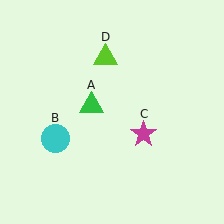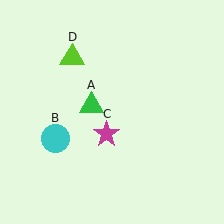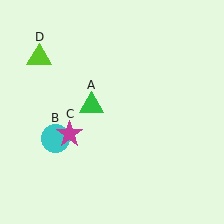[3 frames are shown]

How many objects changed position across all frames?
2 objects changed position: magenta star (object C), lime triangle (object D).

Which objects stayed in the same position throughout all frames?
Green triangle (object A) and cyan circle (object B) remained stationary.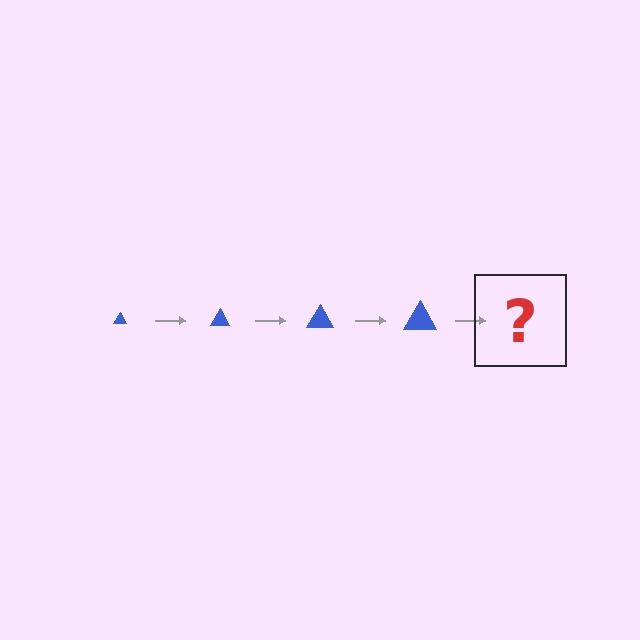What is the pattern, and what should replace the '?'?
The pattern is that the triangle gets progressively larger each step. The '?' should be a blue triangle, larger than the previous one.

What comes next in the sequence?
The next element should be a blue triangle, larger than the previous one.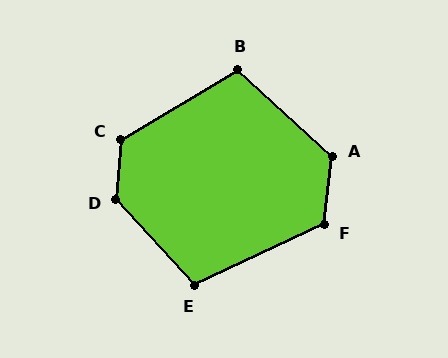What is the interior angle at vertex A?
Approximately 126 degrees (obtuse).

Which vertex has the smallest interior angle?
B, at approximately 106 degrees.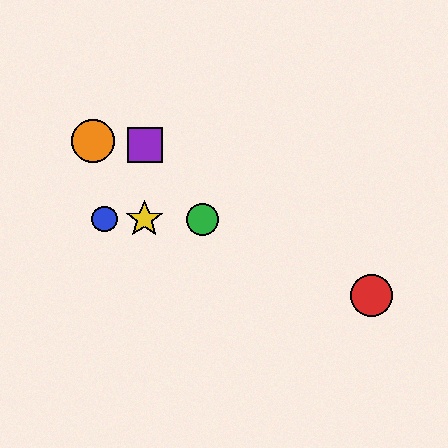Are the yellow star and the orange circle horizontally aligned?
No, the yellow star is at y≈219 and the orange circle is at y≈141.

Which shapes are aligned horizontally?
The blue circle, the green circle, the yellow star are aligned horizontally.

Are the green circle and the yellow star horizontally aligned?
Yes, both are at y≈219.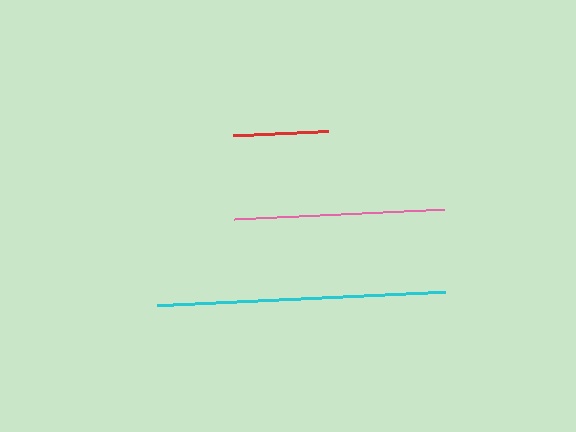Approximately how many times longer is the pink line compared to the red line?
The pink line is approximately 2.2 times the length of the red line.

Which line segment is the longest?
The cyan line is the longest at approximately 287 pixels.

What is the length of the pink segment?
The pink segment is approximately 210 pixels long.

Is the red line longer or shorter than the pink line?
The pink line is longer than the red line.